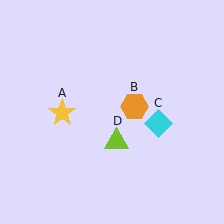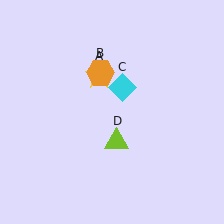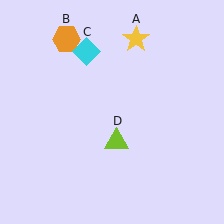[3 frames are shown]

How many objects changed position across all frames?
3 objects changed position: yellow star (object A), orange hexagon (object B), cyan diamond (object C).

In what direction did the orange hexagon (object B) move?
The orange hexagon (object B) moved up and to the left.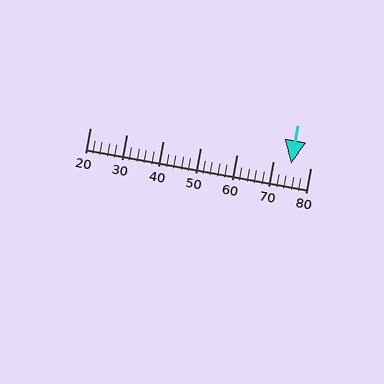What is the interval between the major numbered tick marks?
The major tick marks are spaced 10 units apart.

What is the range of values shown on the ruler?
The ruler shows values from 20 to 80.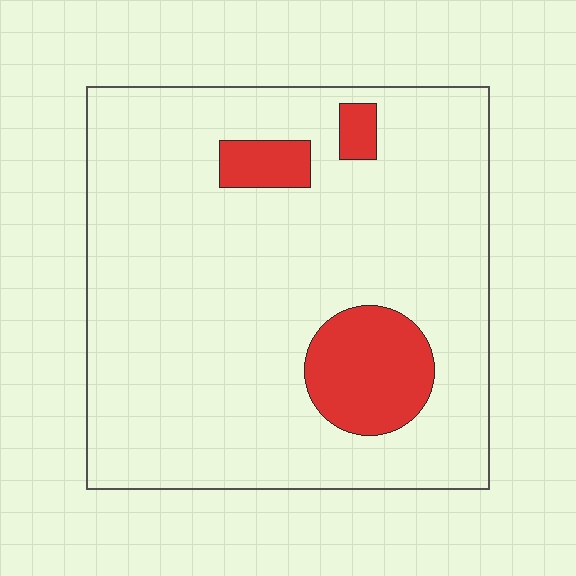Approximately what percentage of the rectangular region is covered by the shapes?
Approximately 10%.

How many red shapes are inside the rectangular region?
3.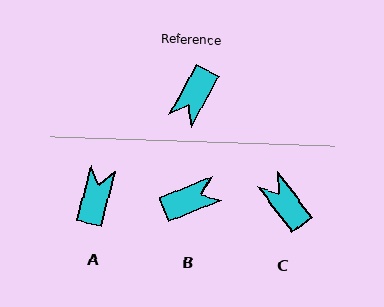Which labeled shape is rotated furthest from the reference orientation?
A, about 166 degrees away.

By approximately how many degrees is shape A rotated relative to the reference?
Approximately 166 degrees clockwise.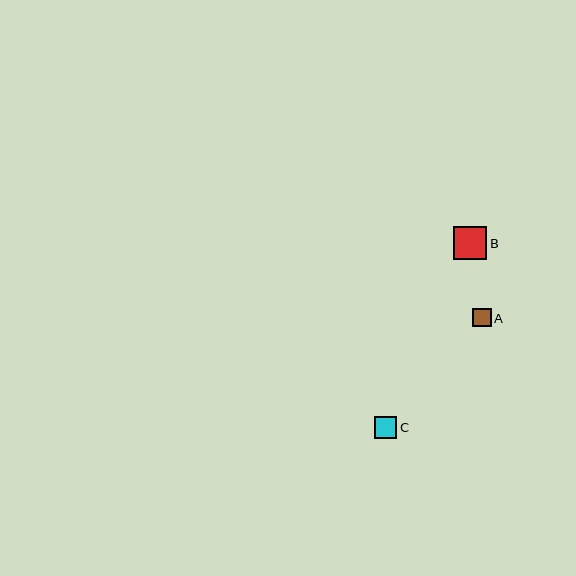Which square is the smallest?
Square A is the smallest with a size of approximately 18 pixels.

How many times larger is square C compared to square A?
Square C is approximately 1.2 times the size of square A.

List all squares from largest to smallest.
From largest to smallest: B, C, A.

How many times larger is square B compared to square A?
Square B is approximately 1.8 times the size of square A.